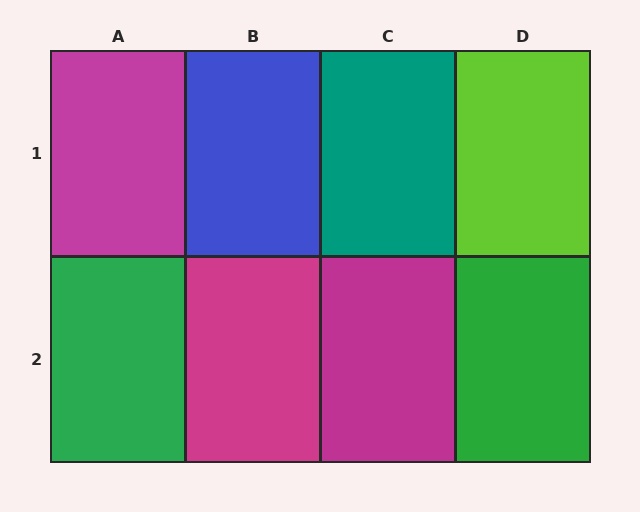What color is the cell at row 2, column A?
Green.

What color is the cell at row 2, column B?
Magenta.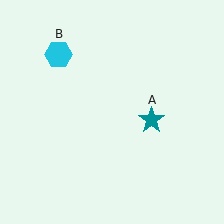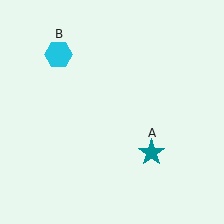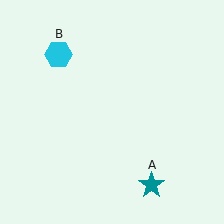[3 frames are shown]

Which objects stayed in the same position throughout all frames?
Cyan hexagon (object B) remained stationary.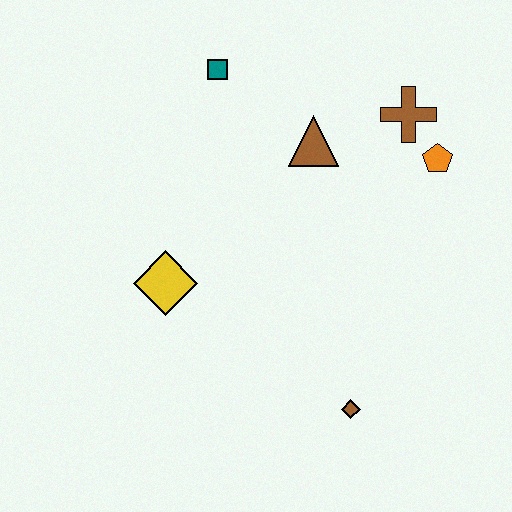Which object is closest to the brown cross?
The orange pentagon is closest to the brown cross.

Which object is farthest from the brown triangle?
The brown diamond is farthest from the brown triangle.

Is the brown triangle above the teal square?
No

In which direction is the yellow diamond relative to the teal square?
The yellow diamond is below the teal square.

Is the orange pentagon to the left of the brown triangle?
No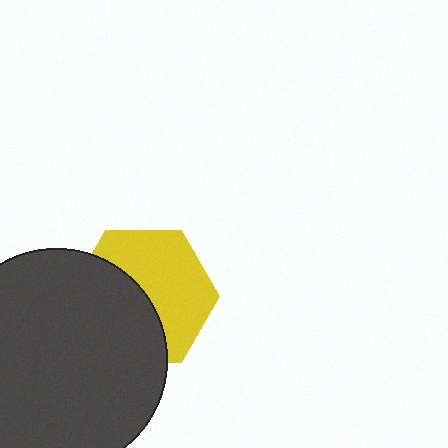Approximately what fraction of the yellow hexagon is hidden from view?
Roughly 46% of the yellow hexagon is hidden behind the dark gray circle.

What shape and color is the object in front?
The object in front is a dark gray circle.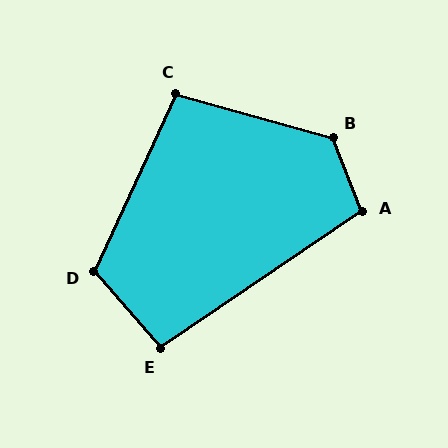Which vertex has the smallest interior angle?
E, at approximately 97 degrees.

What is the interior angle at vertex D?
Approximately 114 degrees (obtuse).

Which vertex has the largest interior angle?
B, at approximately 128 degrees.